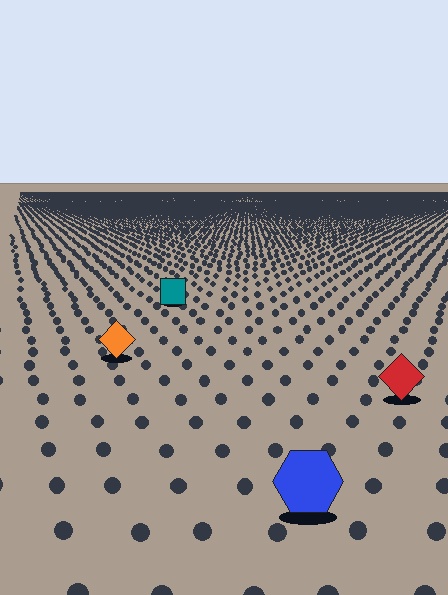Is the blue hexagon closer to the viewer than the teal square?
Yes. The blue hexagon is closer — you can tell from the texture gradient: the ground texture is coarser near it.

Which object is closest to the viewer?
The blue hexagon is closest. The texture marks near it are larger and more spread out.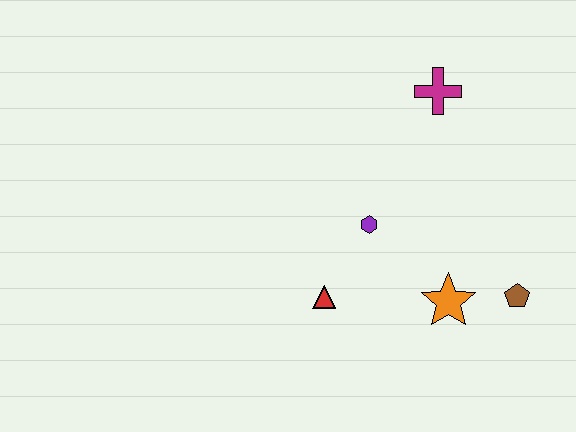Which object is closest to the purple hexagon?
The red triangle is closest to the purple hexagon.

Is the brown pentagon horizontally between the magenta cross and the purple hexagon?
No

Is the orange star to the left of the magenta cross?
No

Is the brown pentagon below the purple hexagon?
Yes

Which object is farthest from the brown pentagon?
The magenta cross is farthest from the brown pentagon.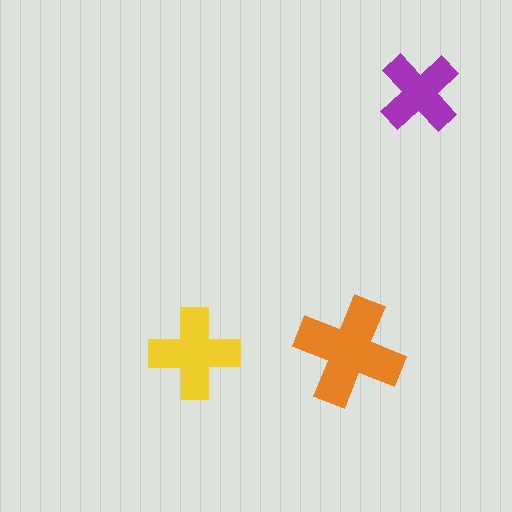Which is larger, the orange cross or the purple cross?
The orange one.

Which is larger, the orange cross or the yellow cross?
The orange one.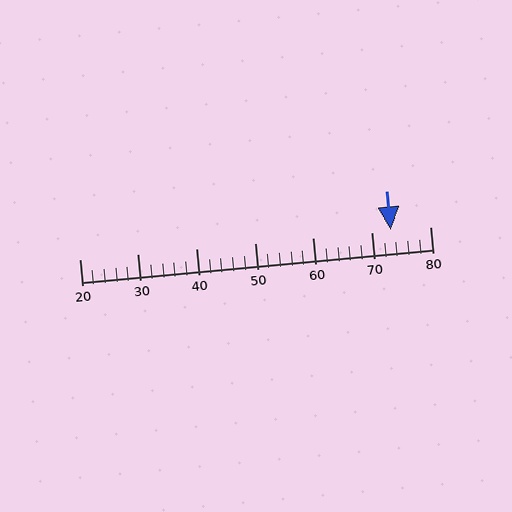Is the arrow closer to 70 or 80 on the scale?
The arrow is closer to 70.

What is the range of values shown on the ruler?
The ruler shows values from 20 to 80.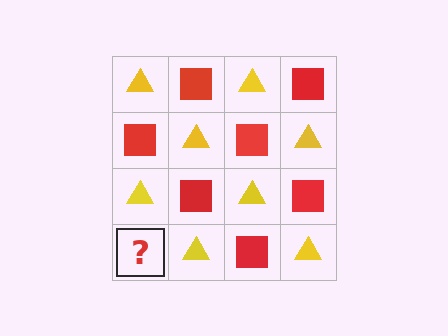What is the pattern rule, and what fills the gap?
The rule is that it alternates yellow triangle and red square in a checkerboard pattern. The gap should be filled with a red square.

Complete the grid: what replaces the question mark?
The question mark should be replaced with a red square.